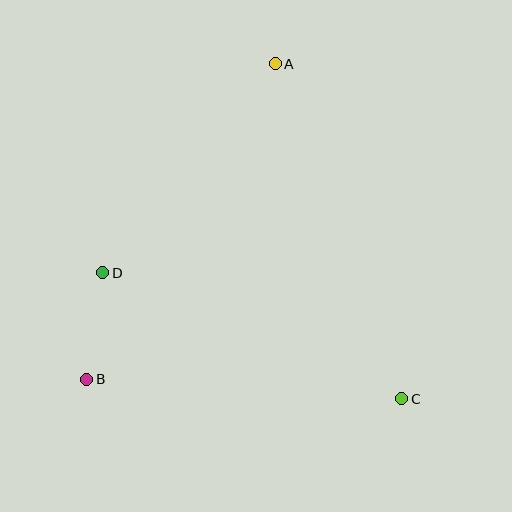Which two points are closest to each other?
Points B and D are closest to each other.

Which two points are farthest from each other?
Points A and B are farthest from each other.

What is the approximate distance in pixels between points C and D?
The distance between C and D is approximately 324 pixels.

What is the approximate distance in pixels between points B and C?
The distance between B and C is approximately 316 pixels.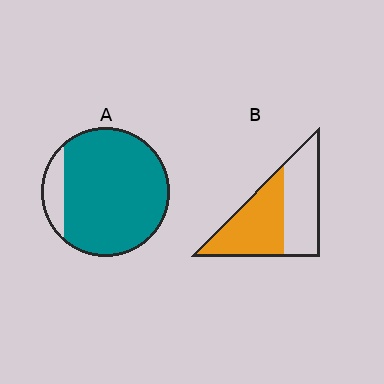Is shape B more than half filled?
Roughly half.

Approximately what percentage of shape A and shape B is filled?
A is approximately 90% and B is approximately 50%.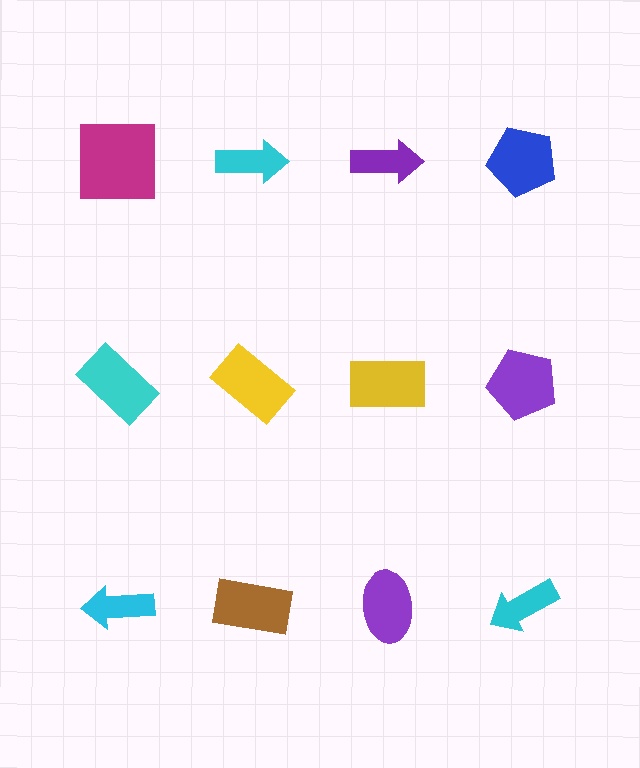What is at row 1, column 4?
A blue pentagon.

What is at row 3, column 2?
A brown rectangle.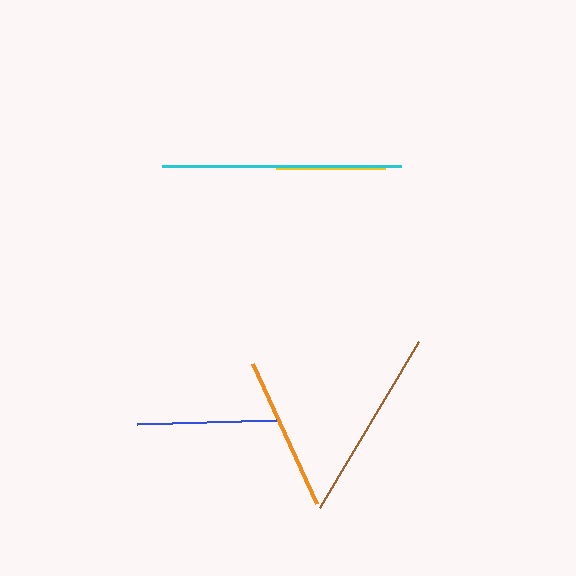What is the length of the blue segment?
The blue segment is approximately 139 pixels long.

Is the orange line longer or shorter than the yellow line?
The orange line is longer than the yellow line.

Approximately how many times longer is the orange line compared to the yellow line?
The orange line is approximately 1.4 times the length of the yellow line.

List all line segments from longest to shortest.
From longest to shortest: cyan, brown, orange, blue, yellow.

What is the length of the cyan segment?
The cyan segment is approximately 239 pixels long.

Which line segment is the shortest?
The yellow line is the shortest at approximately 108 pixels.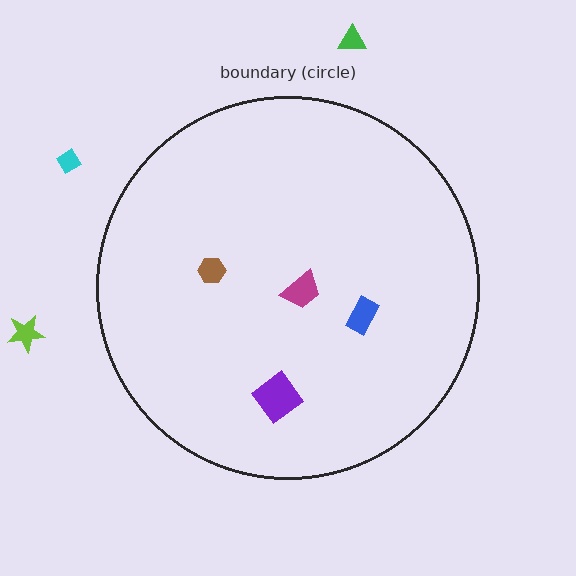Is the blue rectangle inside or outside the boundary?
Inside.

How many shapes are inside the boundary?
4 inside, 3 outside.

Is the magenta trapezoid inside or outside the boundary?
Inside.